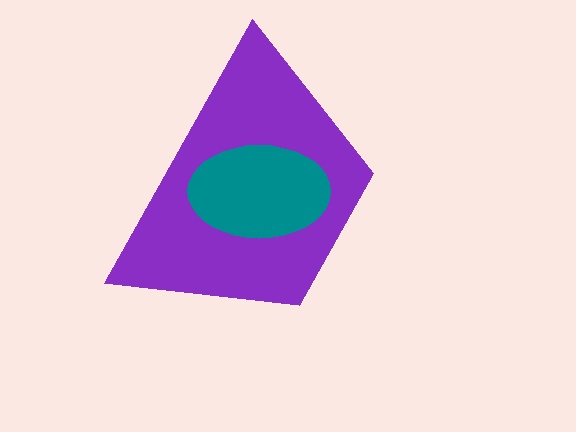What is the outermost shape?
The purple trapezoid.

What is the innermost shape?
The teal ellipse.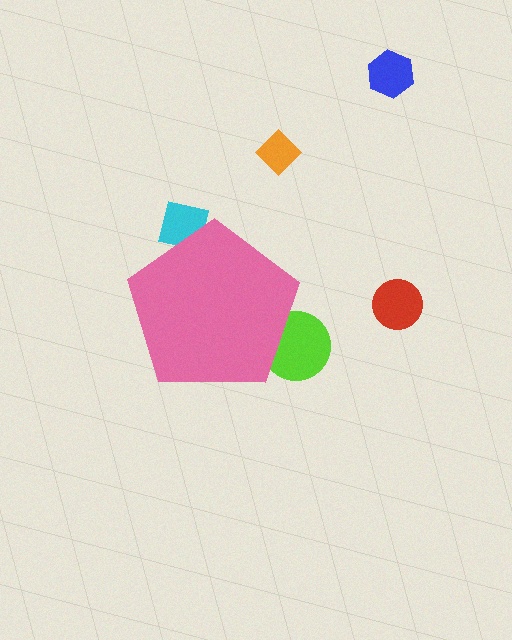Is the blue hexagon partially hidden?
No, the blue hexagon is fully visible.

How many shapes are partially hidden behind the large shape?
2 shapes are partially hidden.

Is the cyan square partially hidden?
Yes, the cyan square is partially hidden behind the pink pentagon.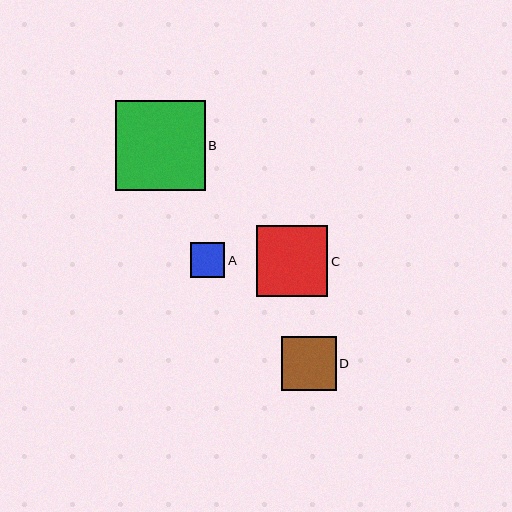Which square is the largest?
Square B is the largest with a size of approximately 90 pixels.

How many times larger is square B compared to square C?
Square B is approximately 1.3 times the size of square C.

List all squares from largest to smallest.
From largest to smallest: B, C, D, A.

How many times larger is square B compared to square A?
Square B is approximately 2.6 times the size of square A.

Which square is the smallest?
Square A is the smallest with a size of approximately 34 pixels.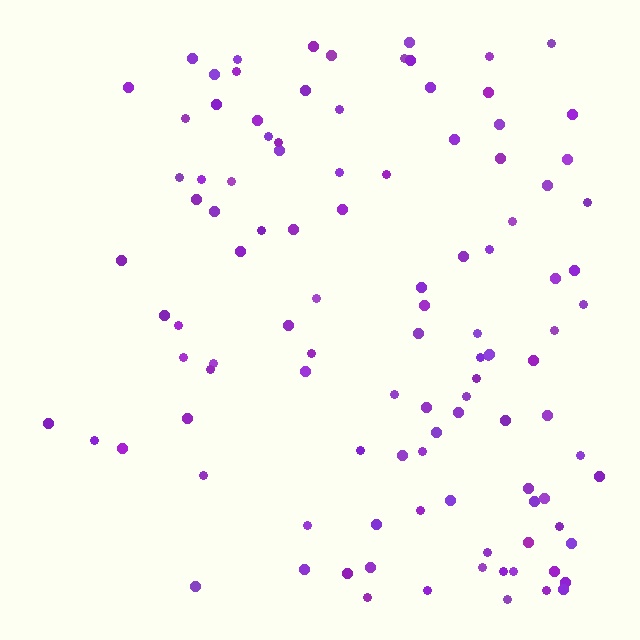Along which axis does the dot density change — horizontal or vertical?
Horizontal.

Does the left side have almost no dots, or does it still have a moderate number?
Still a moderate number, just noticeably fewer than the right.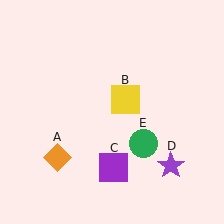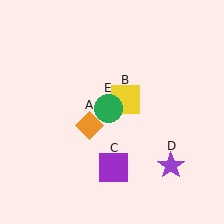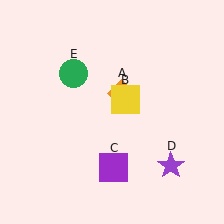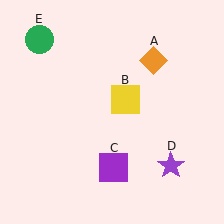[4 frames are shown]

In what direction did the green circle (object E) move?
The green circle (object E) moved up and to the left.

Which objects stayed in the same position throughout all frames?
Yellow square (object B) and purple square (object C) and purple star (object D) remained stationary.